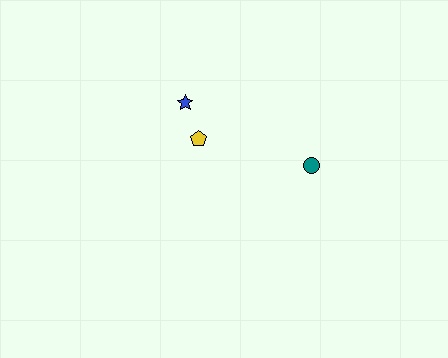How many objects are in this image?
There are 3 objects.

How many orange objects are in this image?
There are no orange objects.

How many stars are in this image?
There is 1 star.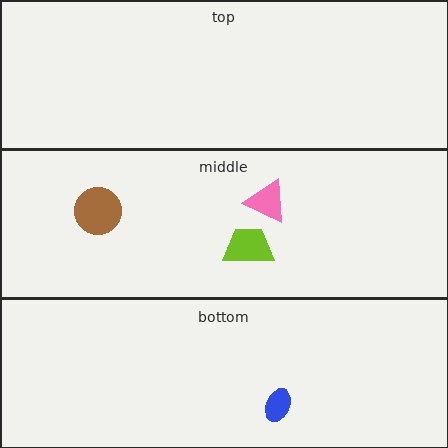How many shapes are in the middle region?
3.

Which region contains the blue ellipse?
The bottom region.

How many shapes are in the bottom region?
1.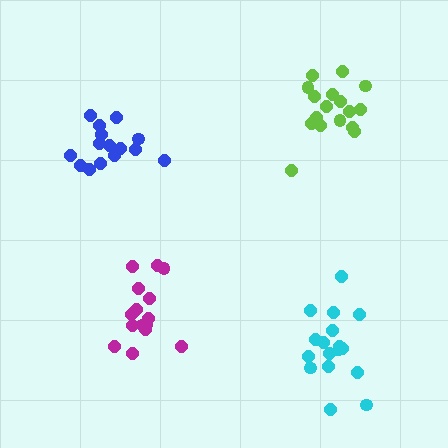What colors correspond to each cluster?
The clusters are colored: blue, cyan, magenta, lime.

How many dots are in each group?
Group 1: 15 dots, Group 2: 17 dots, Group 3: 15 dots, Group 4: 17 dots (64 total).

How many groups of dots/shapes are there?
There are 4 groups.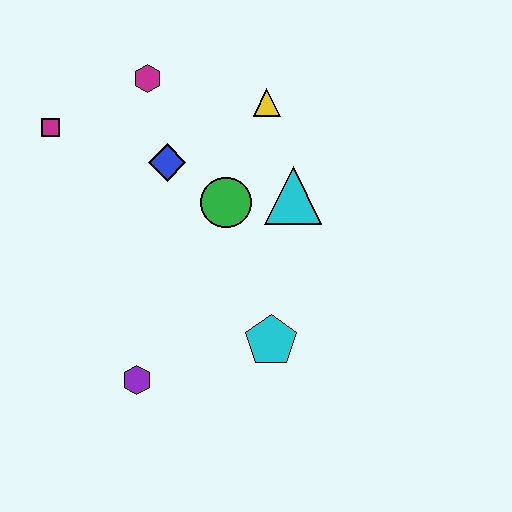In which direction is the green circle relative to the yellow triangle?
The green circle is below the yellow triangle.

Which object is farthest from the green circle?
The purple hexagon is farthest from the green circle.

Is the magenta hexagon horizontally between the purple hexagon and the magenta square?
No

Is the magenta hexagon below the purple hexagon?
No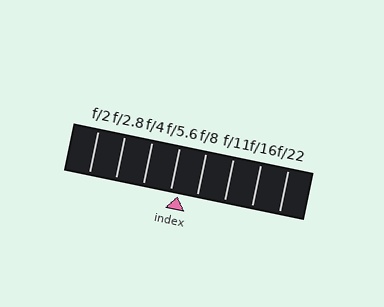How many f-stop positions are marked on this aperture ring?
There are 8 f-stop positions marked.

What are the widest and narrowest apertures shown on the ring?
The widest aperture shown is f/2 and the narrowest is f/22.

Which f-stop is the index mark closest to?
The index mark is closest to f/5.6.